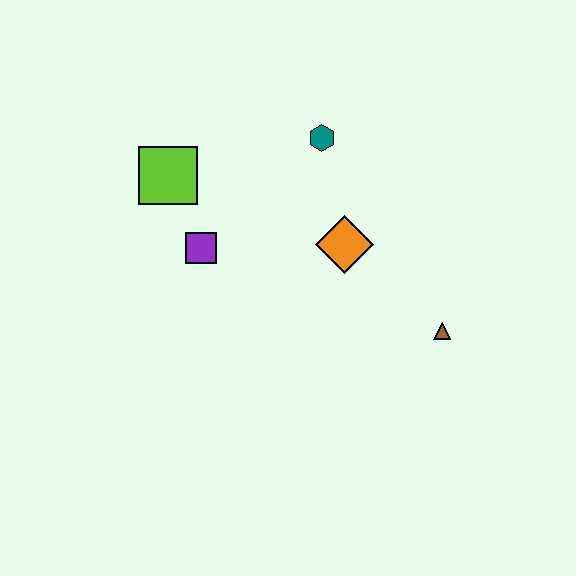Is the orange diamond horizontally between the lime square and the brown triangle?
Yes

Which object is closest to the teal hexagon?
The orange diamond is closest to the teal hexagon.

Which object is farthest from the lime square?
The brown triangle is farthest from the lime square.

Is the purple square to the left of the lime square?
No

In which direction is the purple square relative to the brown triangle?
The purple square is to the left of the brown triangle.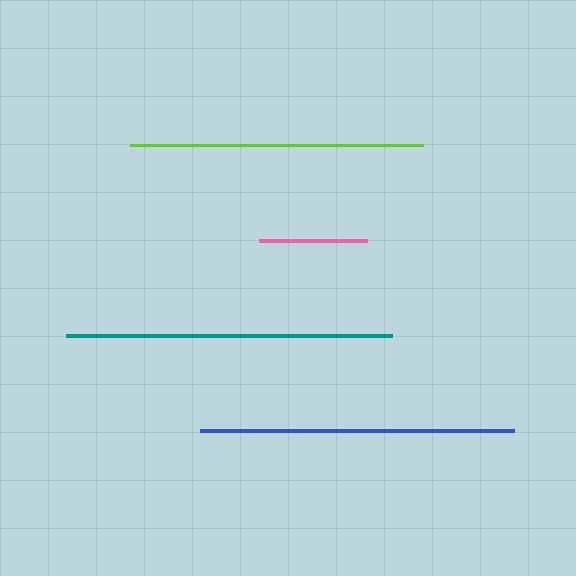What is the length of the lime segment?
The lime segment is approximately 293 pixels long.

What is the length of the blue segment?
The blue segment is approximately 315 pixels long.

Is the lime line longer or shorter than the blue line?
The blue line is longer than the lime line.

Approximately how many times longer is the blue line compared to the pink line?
The blue line is approximately 2.9 times the length of the pink line.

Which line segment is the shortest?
The pink line is the shortest at approximately 108 pixels.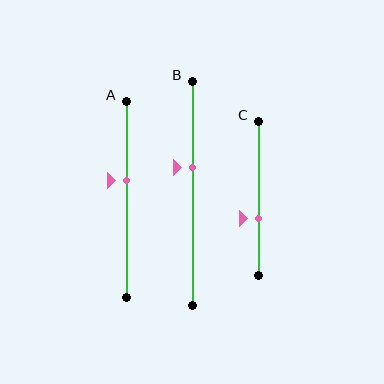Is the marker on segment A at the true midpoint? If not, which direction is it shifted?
No, the marker on segment A is shifted upward by about 10% of the segment length.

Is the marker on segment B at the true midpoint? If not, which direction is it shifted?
No, the marker on segment B is shifted upward by about 12% of the segment length.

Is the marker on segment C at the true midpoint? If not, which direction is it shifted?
No, the marker on segment C is shifted downward by about 13% of the segment length.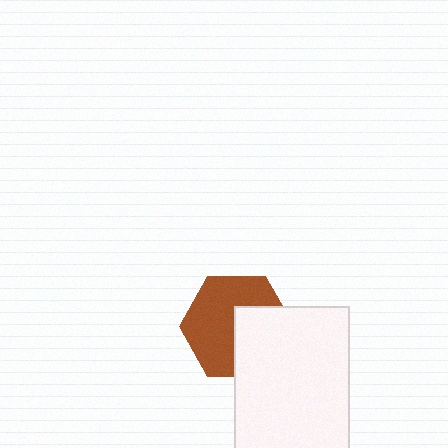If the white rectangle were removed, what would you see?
You would see the complete brown hexagon.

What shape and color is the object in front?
The object in front is a white rectangle.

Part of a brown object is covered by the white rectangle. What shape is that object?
It is a hexagon.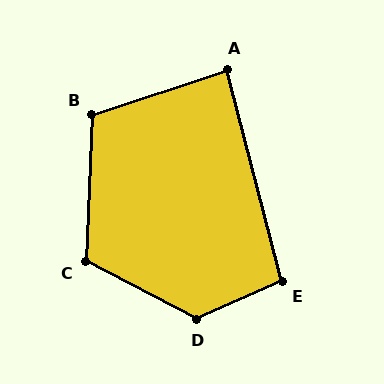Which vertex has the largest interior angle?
D, at approximately 129 degrees.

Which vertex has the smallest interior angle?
A, at approximately 87 degrees.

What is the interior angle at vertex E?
Approximately 99 degrees (obtuse).